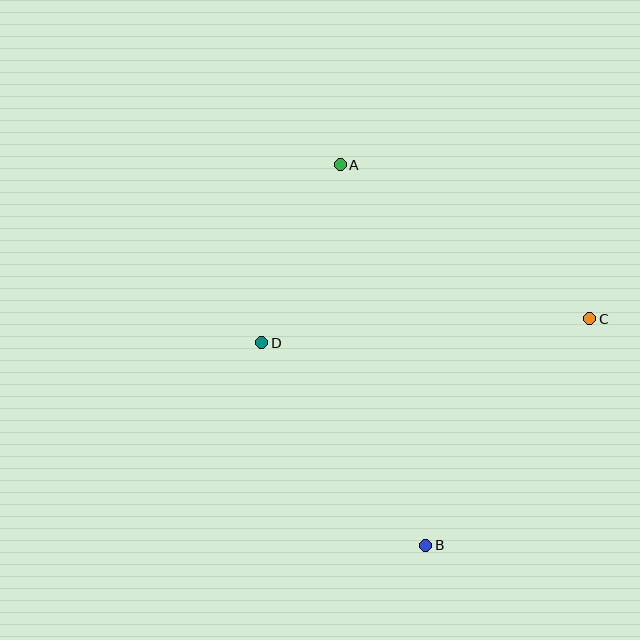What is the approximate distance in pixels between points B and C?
The distance between B and C is approximately 279 pixels.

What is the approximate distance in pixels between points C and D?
The distance between C and D is approximately 329 pixels.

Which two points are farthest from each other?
Points A and B are farthest from each other.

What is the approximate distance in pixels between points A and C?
The distance between A and C is approximately 294 pixels.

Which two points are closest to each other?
Points A and D are closest to each other.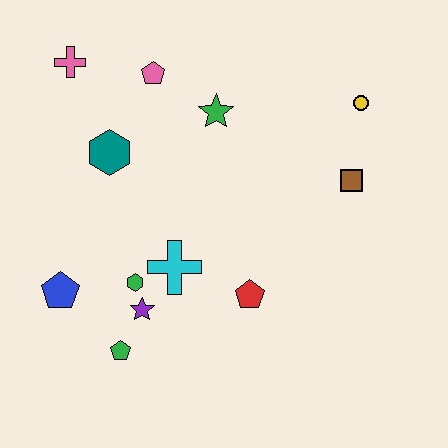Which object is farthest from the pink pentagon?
The green pentagon is farthest from the pink pentagon.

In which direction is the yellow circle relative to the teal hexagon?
The yellow circle is to the right of the teal hexagon.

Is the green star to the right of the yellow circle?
No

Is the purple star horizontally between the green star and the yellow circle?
No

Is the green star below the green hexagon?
No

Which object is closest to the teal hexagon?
The pink pentagon is closest to the teal hexagon.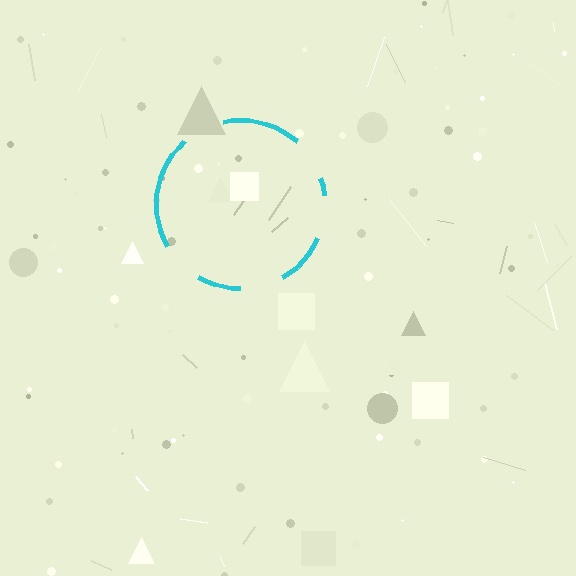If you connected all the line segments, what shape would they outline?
They would outline a circle.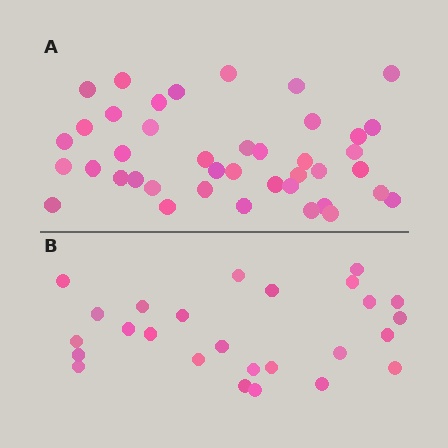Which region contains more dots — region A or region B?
Region A (the top region) has more dots.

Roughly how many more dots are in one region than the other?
Region A has approximately 15 more dots than region B.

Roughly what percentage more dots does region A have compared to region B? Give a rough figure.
About 60% more.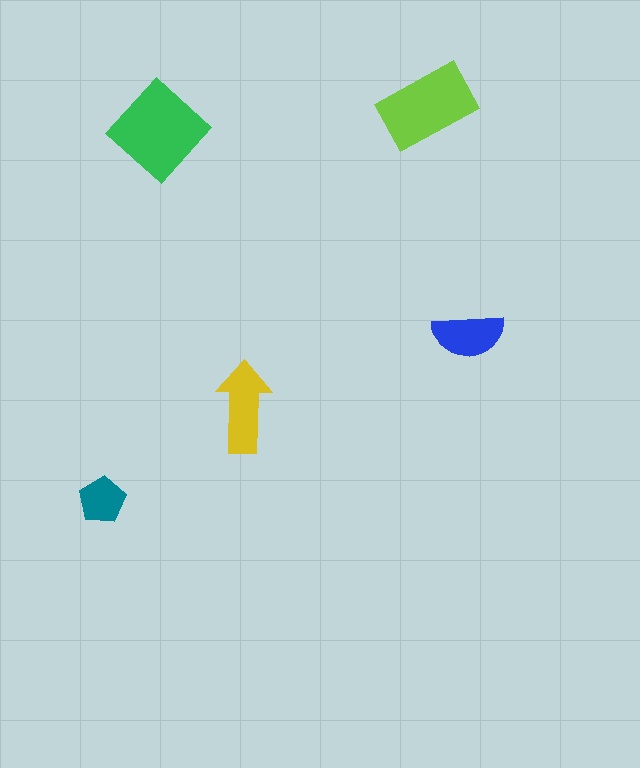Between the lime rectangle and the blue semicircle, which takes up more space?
The lime rectangle.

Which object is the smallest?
The teal pentagon.